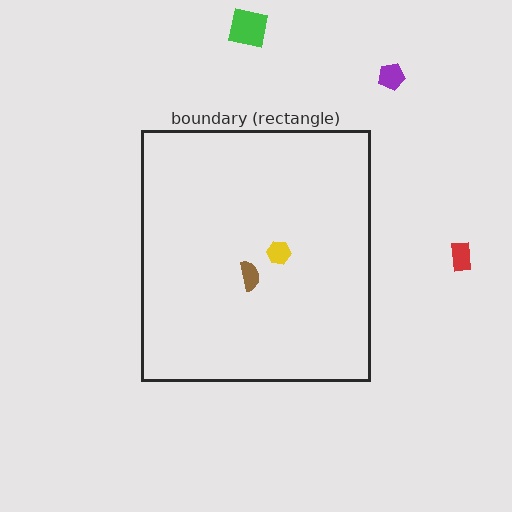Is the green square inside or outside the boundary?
Outside.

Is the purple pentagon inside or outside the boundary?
Outside.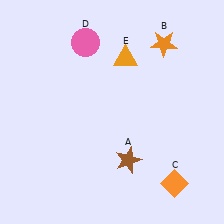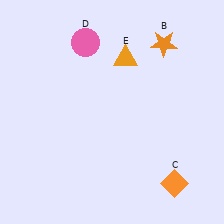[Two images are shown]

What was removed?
The brown star (A) was removed in Image 2.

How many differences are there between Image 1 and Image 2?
There is 1 difference between the two images.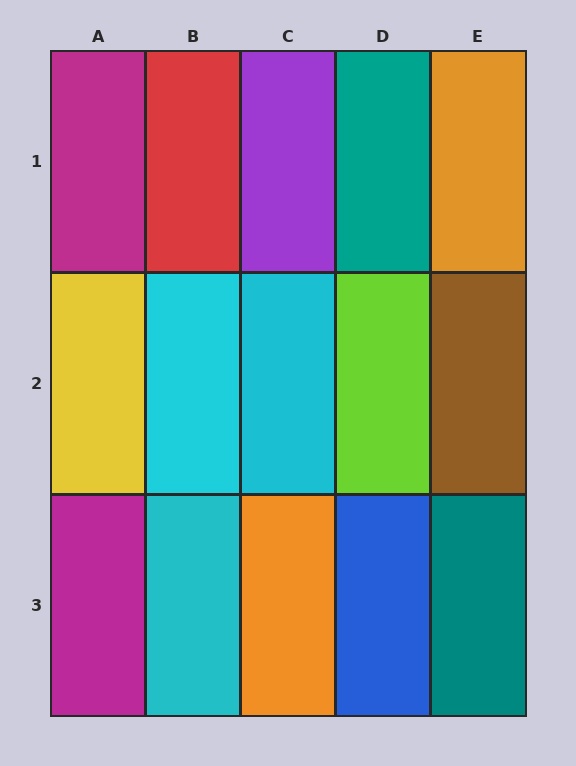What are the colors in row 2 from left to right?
Yellow, cyan, cyan, lime, brown.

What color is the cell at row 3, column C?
Orange.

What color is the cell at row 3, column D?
Blue.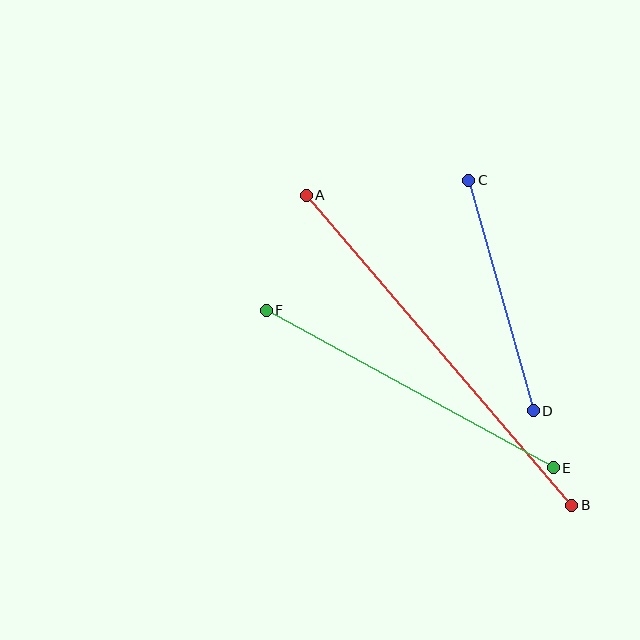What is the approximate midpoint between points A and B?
The midpoint is at approximately (439, 350) pixels.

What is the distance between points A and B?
The distance is approximately 408 pixels.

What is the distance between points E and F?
The distance is approximately 327 pixels.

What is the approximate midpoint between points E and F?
The midpoint is at approximately (410, 389) pixels.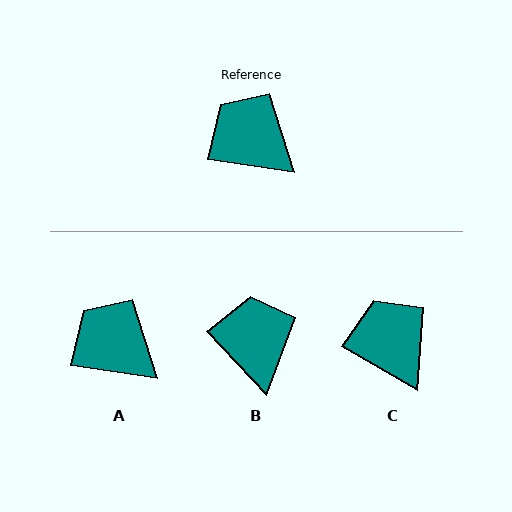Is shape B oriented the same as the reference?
No, it is off by about 38 degrees.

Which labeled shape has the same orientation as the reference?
A.